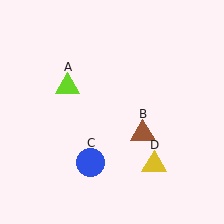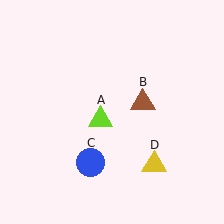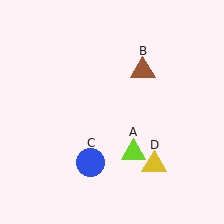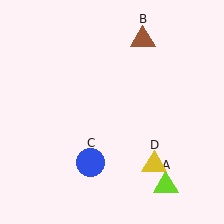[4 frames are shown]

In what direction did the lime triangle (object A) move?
The lime triangle (object A) moved down and to the right.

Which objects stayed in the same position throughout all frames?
Blue circle (object C) and yellow triangle (object D) remained stationary.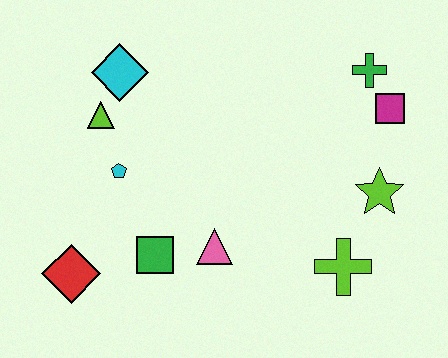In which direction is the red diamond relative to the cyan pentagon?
The red diamond is below the cyan pentagon.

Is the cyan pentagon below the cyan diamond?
Yes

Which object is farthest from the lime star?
The red diamond is farthest from the lime star.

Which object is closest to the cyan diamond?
The lime triangle is closest to the cyan diamond.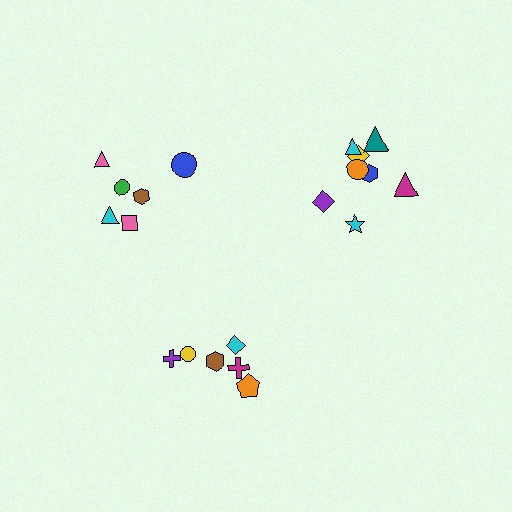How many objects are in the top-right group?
There are 8 objects.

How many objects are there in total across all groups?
There are 20 objects.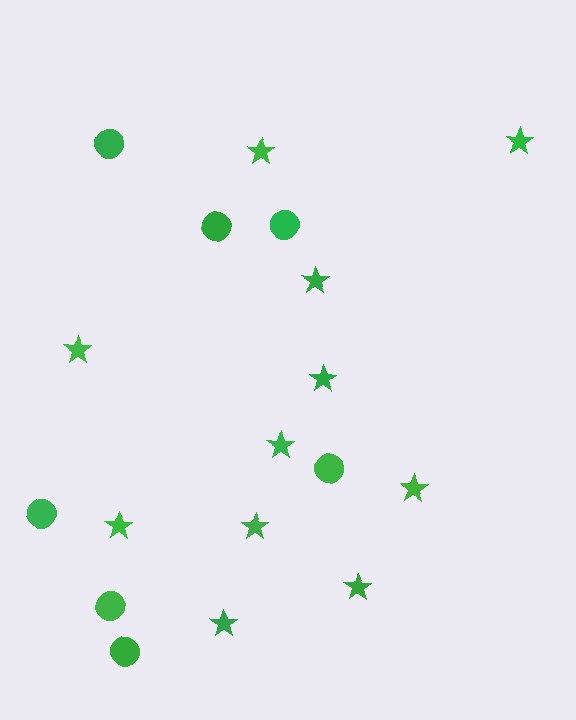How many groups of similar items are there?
There are 2 groups: one group of stars (11) and one group of circles (7).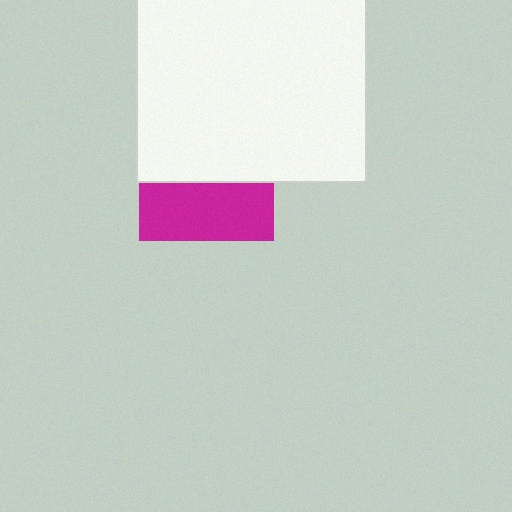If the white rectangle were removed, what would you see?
You would see the complete magenta square.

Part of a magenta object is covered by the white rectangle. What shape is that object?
It is a square.